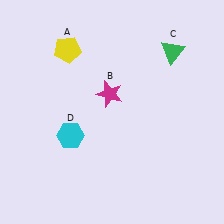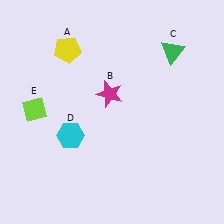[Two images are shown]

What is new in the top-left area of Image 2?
A lime diamond (E) was added in the top-left area of Image 2.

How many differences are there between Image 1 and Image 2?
There is 1 difference between the two images.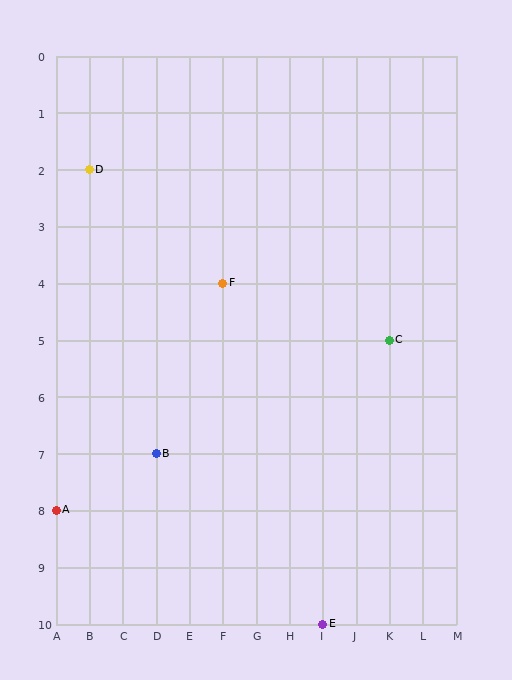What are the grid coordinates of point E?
Point E is at grid coordinates (I, 10).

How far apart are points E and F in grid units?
Points E and F are 3 columns and 6 rows apart (about 6.7 grid units diagonally).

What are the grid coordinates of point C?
Point C is at grid coordinates (K, 5).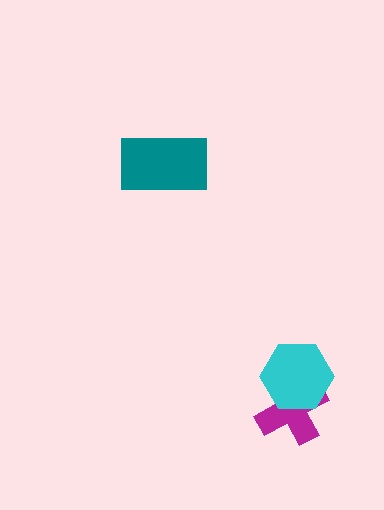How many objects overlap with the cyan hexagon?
1 object overlaps with the cyan hexagon.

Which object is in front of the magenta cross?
The cyan hexagon is in front of the magenta cross.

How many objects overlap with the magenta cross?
1 object overlaps with the magenta cross.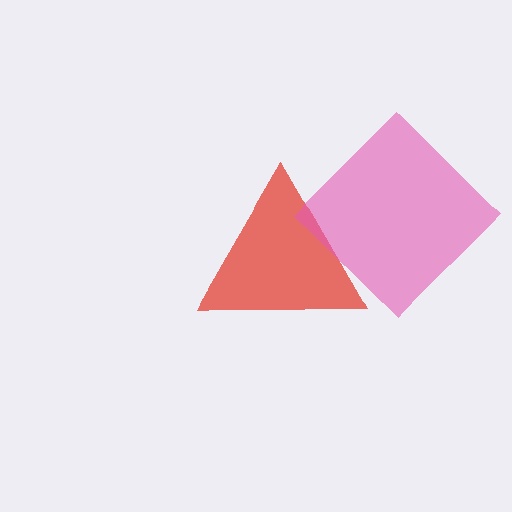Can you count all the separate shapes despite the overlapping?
Yes, there are 2 separate shapes.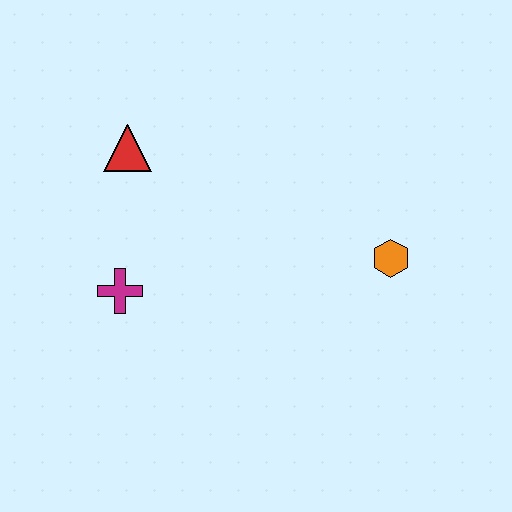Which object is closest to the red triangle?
The magenta cross is closest to the red triangle.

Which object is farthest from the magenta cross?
The orange hexagon is farthest from the magenta cross.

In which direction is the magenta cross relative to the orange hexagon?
The magenta cross is to the left of the orange hexagon.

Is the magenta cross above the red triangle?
No